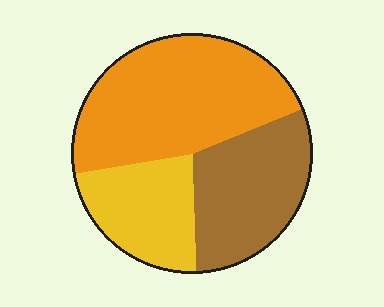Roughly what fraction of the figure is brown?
Brown covers around 30% of the figure.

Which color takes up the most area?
Orange, at roughly 45%.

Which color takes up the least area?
Yellow, at roughly 25%.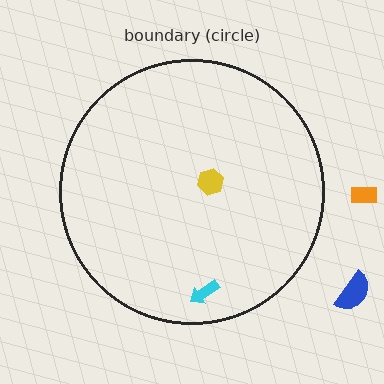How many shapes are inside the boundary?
2 inside, 2 outside.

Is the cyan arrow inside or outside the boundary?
Inside.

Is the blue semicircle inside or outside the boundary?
Outside.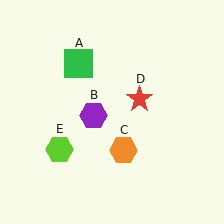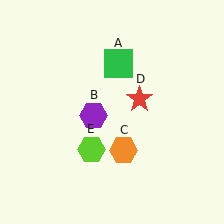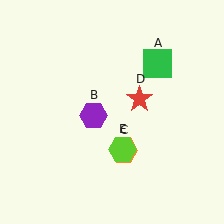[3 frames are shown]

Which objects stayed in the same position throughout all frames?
Purple hexagon (object B) and orange hexagon (object C) and red star (object D) remained stationary.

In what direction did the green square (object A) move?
The green square (object A) moved right.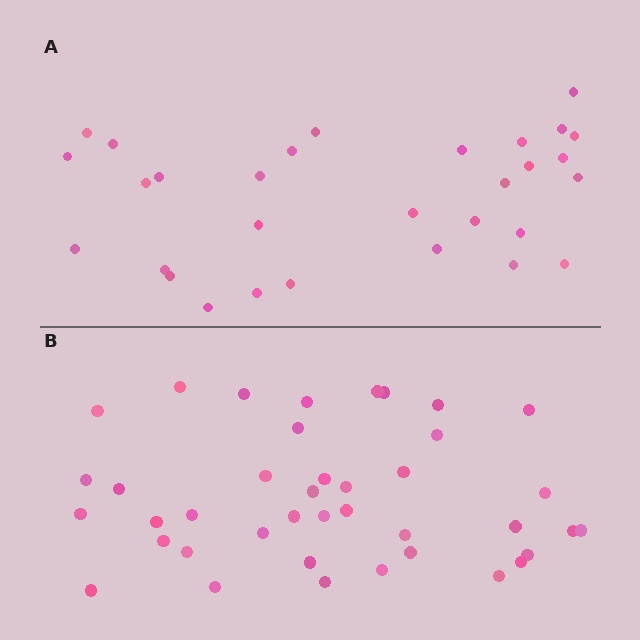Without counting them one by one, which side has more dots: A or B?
Region B (the bottom region) has more dots.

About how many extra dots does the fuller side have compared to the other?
Region B has roughly 10 or so more dots than region A.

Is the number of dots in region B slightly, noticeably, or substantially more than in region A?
Region B has noticeably more, but not dramatically so. The ratio is roughly 1.3 to 1.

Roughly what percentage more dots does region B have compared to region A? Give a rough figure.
About 35% more.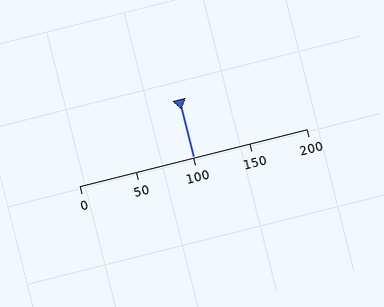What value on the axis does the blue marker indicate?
The marker indicates approximately 100.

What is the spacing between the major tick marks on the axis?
The major ticks are spaced 50 apart.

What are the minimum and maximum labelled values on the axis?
The axis runs from 0 to 200.